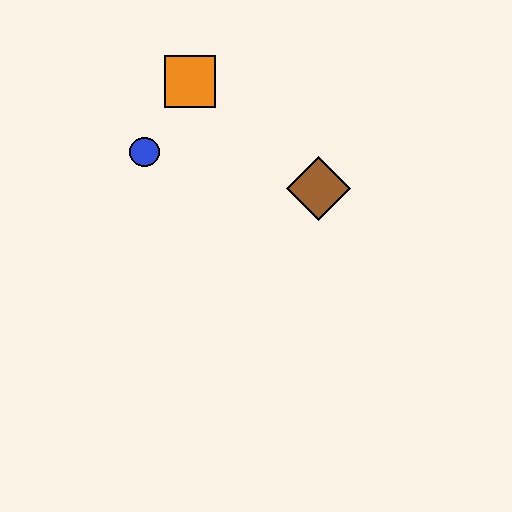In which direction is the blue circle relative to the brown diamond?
The blue circle is to the left of the brown diamond.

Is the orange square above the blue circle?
Yes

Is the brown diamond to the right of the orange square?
Yes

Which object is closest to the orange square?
The blue circle is closest to the orange square.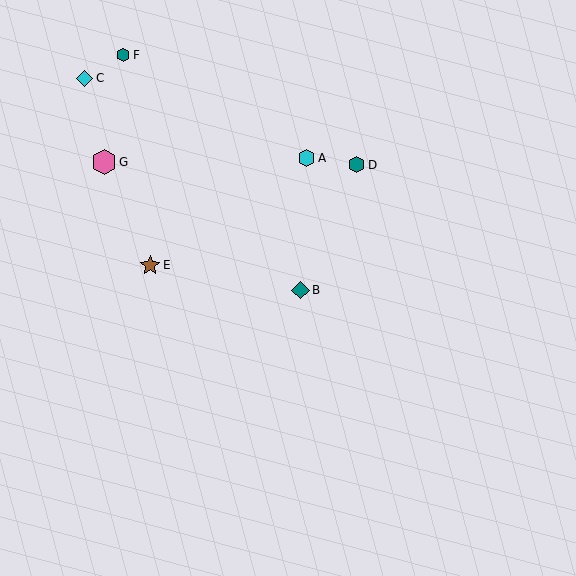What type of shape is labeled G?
Shape G is a pink hexagon.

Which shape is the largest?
The pink hexagon (labeled G) is the largest.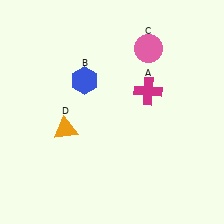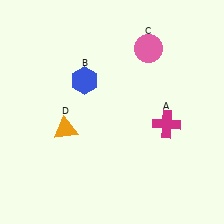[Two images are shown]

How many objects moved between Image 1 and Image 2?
1 object moved between the two images.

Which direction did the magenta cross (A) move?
The magenta cross (A) moved down.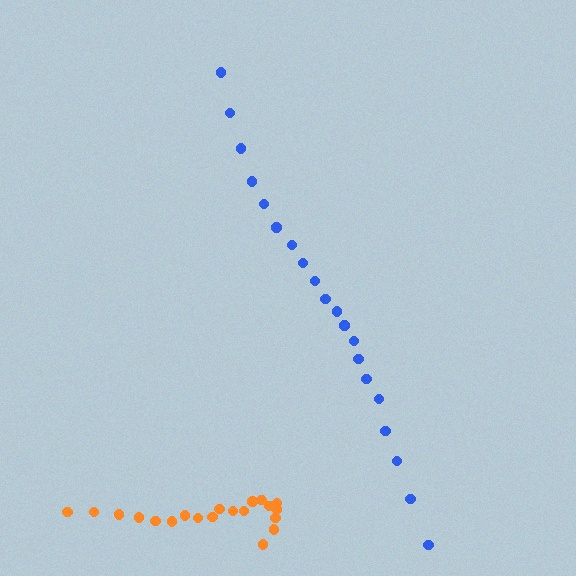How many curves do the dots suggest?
There are 2 distinct paths.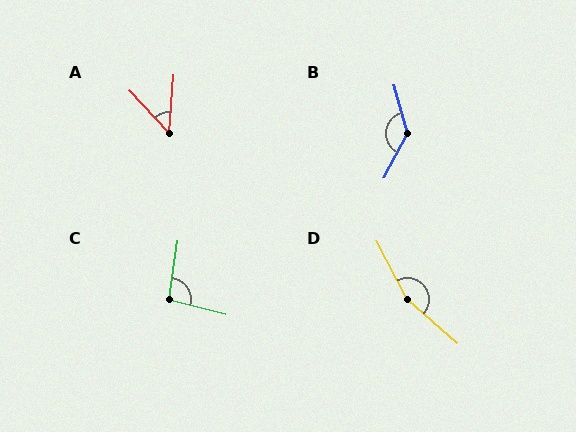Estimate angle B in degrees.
Approximately 137 degrees.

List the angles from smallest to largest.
A (48°), C (97°), B (137°), D (159°).